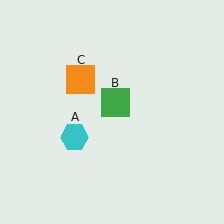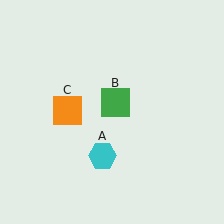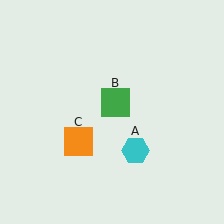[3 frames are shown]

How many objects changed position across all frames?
2 objects changed position: cyan hexagon (object A), orange square (object C).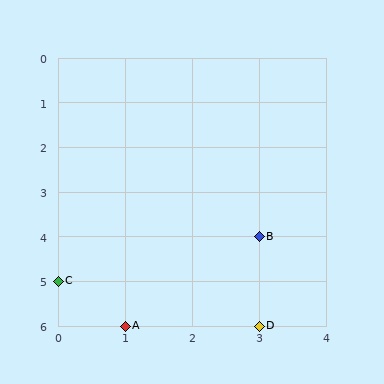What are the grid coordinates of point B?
Point B is at grid coordinates (3, 4).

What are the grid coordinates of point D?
Point D is at grid coordinates (3, 6).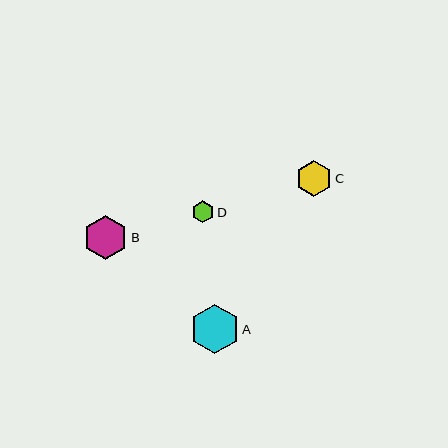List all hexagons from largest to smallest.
From largest to smallest: A, B, C, D.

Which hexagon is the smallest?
Hexagon D is the smallest with a size of approximately 22 pixels.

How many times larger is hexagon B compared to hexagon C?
Hexagon B is approximately 1.2 times the size of hexagon C.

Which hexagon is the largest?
Hexagon A is the largest with a size of approximately 49 pixels.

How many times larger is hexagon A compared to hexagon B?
Hexagon A is approximately 1.1 times the size of hexagon B.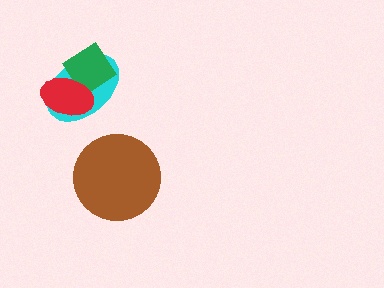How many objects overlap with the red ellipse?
2 objects overlap with the red ellipse.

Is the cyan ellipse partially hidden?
Yes, it is partially covered by another shape.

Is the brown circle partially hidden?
No, no other shape covers it.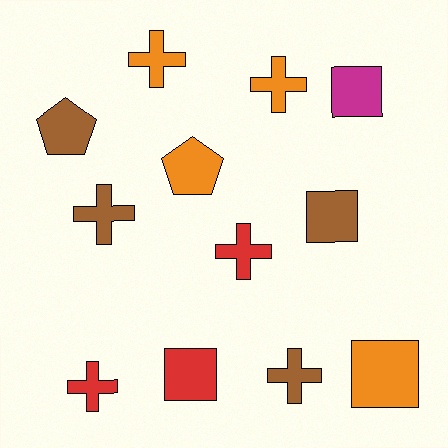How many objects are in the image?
There are 12 objects.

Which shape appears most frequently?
Cross, with 6 objects.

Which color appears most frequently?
Orange, with 4 objects.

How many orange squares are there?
There is 1 orange square.